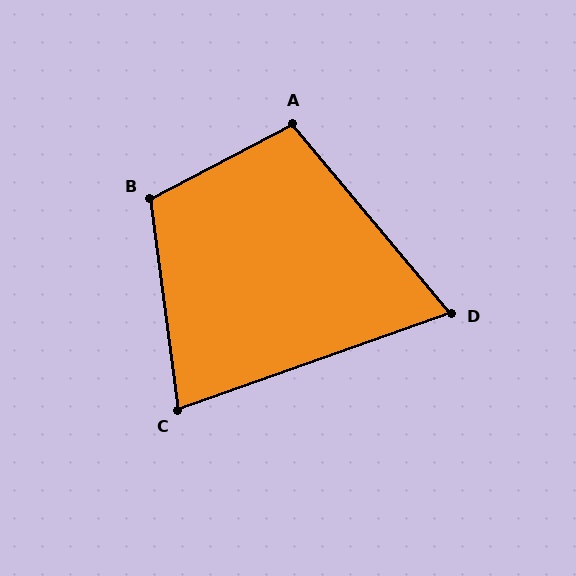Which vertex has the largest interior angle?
B, at approximately 110 degrees.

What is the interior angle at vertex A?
Approximately 102 degrees (obtuse).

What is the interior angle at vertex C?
Approximately 78 degrees (acute).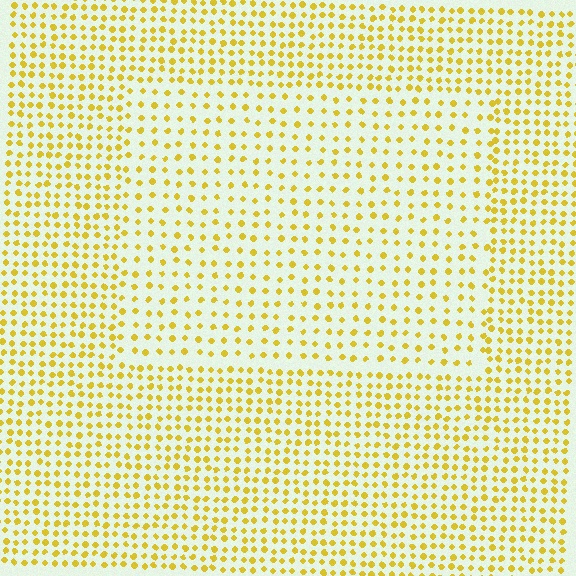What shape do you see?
I see a rectangle.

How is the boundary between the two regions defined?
The boundary is defined by a change in element density (approximately 1.7x ratio). All elements are the same color, size, and shape.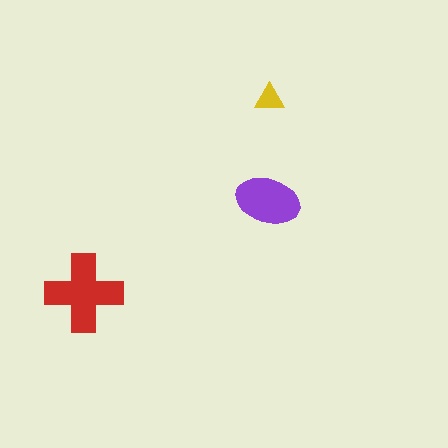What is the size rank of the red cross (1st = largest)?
1st.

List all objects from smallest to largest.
The yellow triangle, the purple ellipse, the red cross.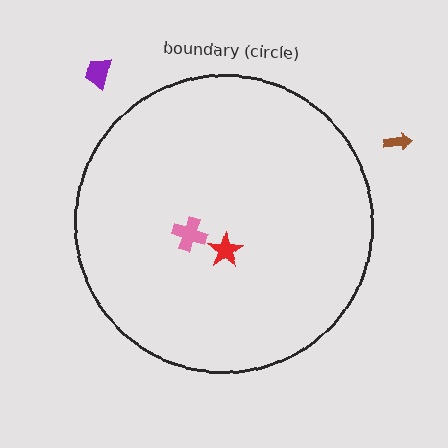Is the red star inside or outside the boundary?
Inside.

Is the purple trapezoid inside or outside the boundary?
Outside.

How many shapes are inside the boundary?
2 inside, 2 outside.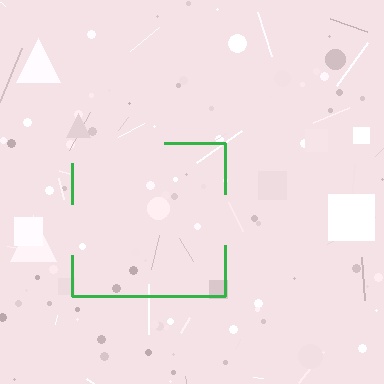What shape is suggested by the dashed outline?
The dashed outline suggests a square.